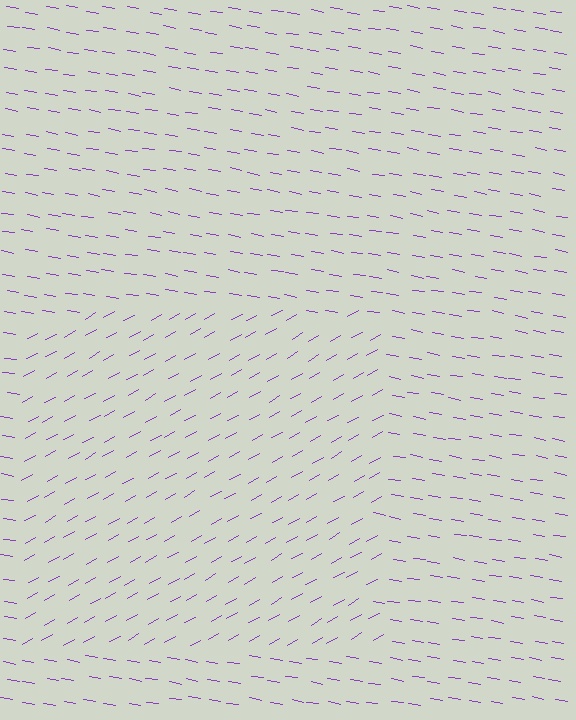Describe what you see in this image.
The image is filled with small purple line segments. A rectangle region in the image has lines oriented differently from the surrounding lines, creating a visible texture boundary.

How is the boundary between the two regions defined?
The boundary is defined purely by a change in line orientation (approximately 39 degrees difference). All lines are the same color and thickness.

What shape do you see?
I see a rectangle.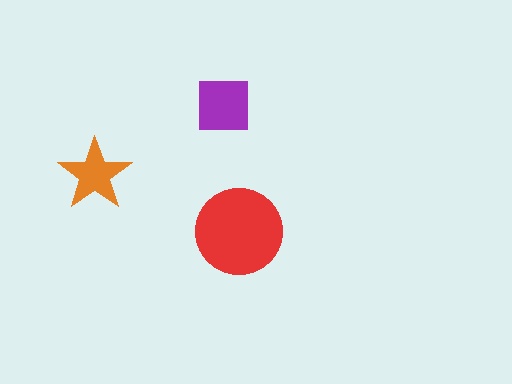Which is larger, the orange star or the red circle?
The red circle.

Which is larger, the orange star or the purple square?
The purple square.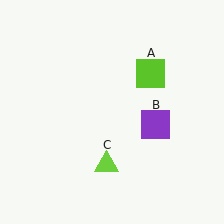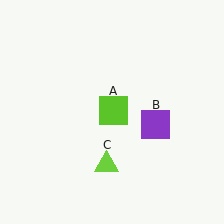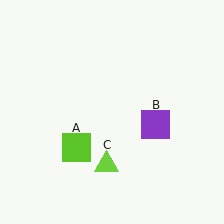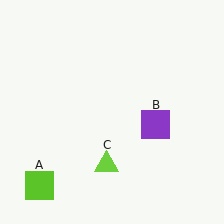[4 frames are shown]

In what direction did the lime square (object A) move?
The lime square (object A) moved down and to the left.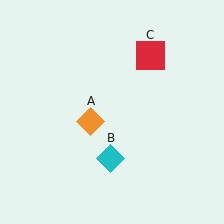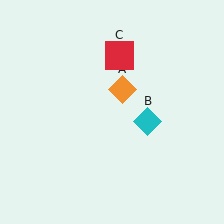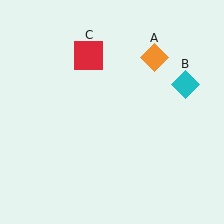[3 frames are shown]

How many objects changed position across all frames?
3 objects changed position: orange diamond (object A), cyan diamond (object B), red square (object C).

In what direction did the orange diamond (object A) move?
The orange diamond (object A) moved up and to the right.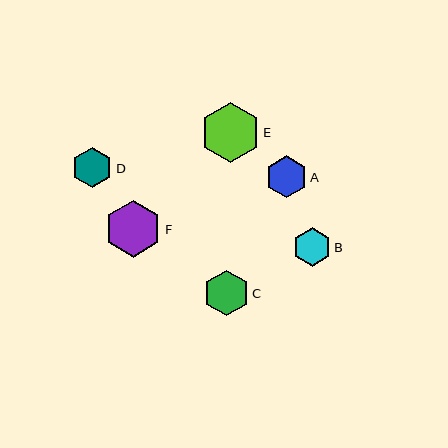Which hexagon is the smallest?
Hexagon B is the smallest with a size of approximately 39 pixels.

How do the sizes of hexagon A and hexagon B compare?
Hexagon A and hexagon B are approximately the same size.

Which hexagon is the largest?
Hexagon E is the largest with a size of approximately 60 pixels.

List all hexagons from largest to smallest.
From largest to smallest: E, F, C, A, D, B.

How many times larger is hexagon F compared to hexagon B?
Hexagon F is approximately 1.5 times the size of hexagon B.